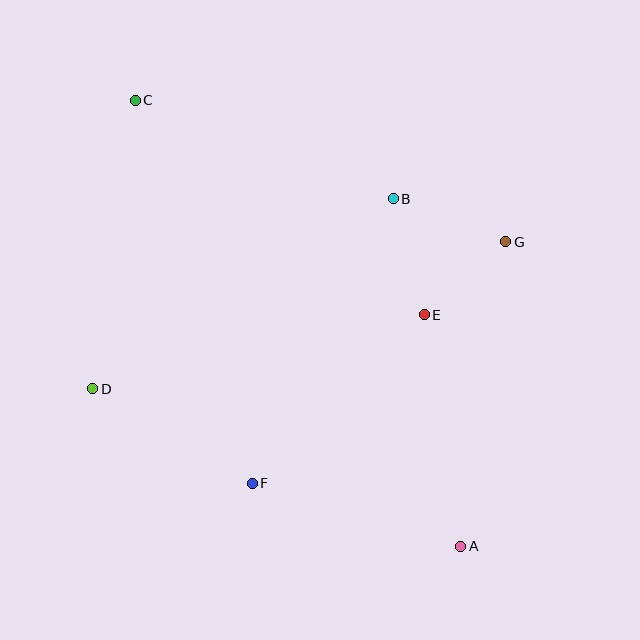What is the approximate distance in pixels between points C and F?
The distance between C and F is approximately 400 pixels.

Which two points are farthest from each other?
Points A and C are farthest from each other.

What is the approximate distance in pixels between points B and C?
The distance between B and C is approximately 276 pixels.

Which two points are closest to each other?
Points E and G are closest to each other.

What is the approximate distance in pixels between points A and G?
The distance between A and G is approximately 308 pixels.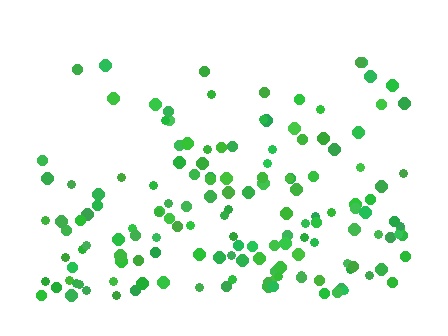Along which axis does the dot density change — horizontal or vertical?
Vertical.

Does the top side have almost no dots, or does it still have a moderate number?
Still a moderate number, just noticeably fewer than the bottom.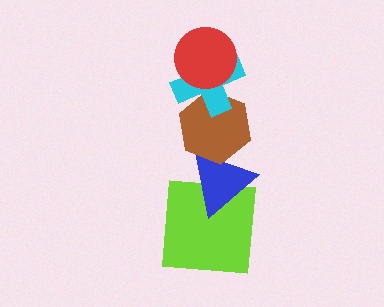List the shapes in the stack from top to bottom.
From top to bottom: the red circle, the cyan cross, the brown hexagon, the blue triangle, the lime square.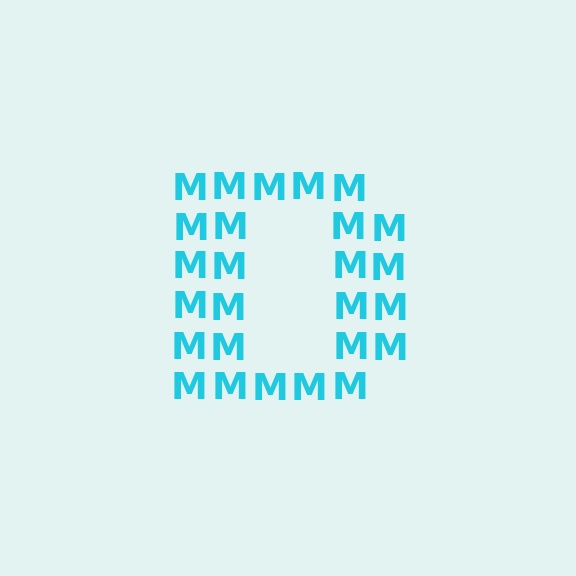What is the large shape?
The large shape is the letter D.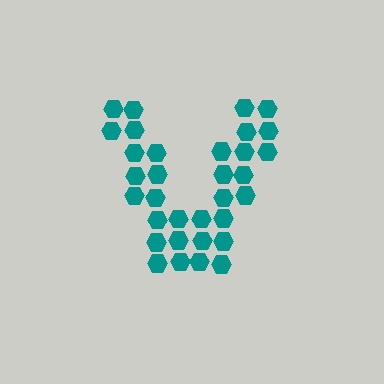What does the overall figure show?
The overall figure shows the letter V.